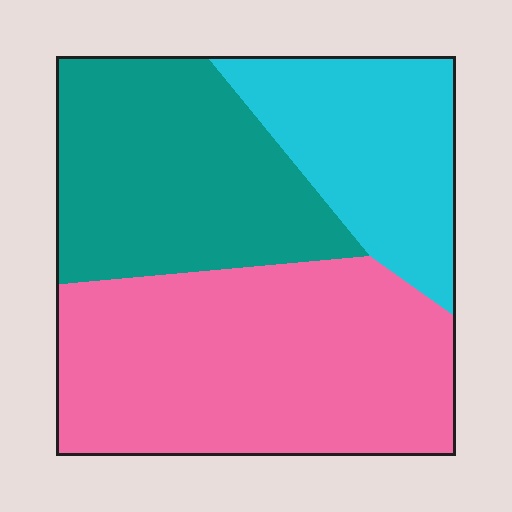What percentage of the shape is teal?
Teal takes up between a sixth and a third of the shape.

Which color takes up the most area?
Pink, at roughly 45%.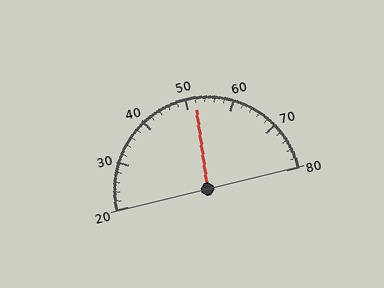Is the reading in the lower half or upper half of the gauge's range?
The reading is in the upper half of the range (20 to 80).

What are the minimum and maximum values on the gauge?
The gauge ranges from 20 to 80.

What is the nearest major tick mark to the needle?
The nearest major tick mark is 50.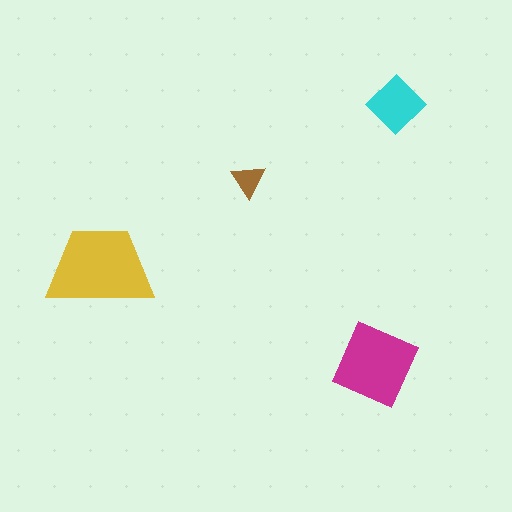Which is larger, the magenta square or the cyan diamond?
The magenta square.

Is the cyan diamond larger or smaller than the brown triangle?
Larger.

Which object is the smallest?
The brown triangle.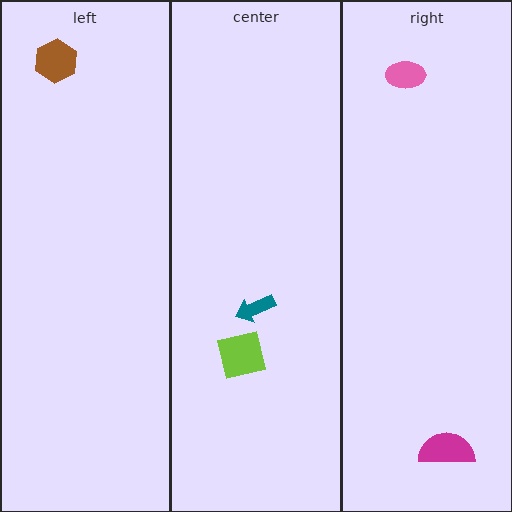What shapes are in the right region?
The magenta semicircle, the pink ellipse.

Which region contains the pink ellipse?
The right region.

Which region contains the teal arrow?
The center region.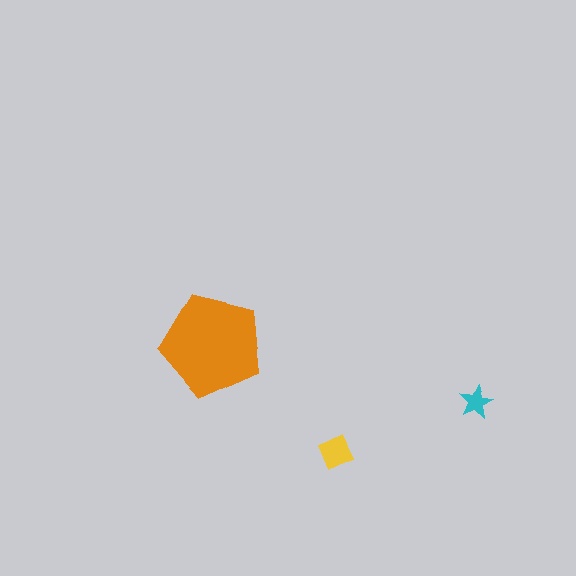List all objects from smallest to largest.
The cyan star, the yellow square, the orange pentagon.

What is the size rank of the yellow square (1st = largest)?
2nd.